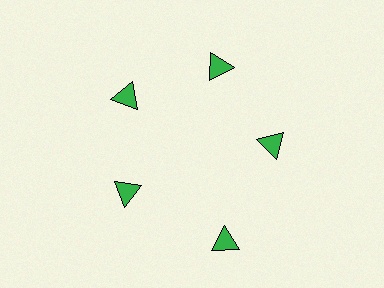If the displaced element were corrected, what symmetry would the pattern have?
It would have 5-fold rotational symmetry — the pattern would map onto itself every 72 degrees.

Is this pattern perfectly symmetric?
No. The 5 green triangles are arranged in a ring, but one element near the 5 o'clock position is pushed outward from the center, breaking the 5-fold rotational symmetry.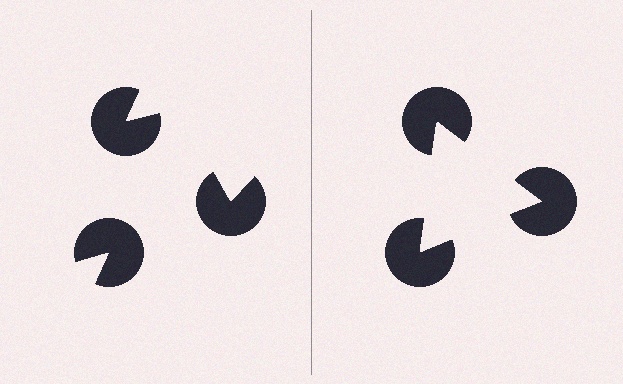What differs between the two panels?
The pac-man discs are positioned identically on both sides; only the wedge orientations differ. On the right they align to a triangle; on the left they are misaligned.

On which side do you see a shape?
An illusory triangle appears on the right side. On the left side the wedge cuts are rotated, so no coherent shape forms.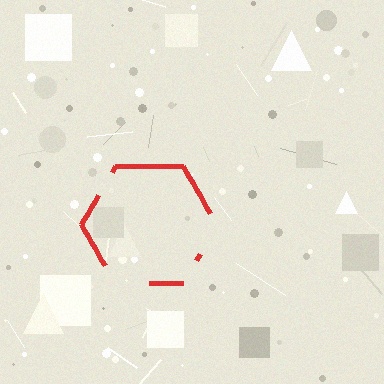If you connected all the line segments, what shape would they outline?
They would outline a hexagon.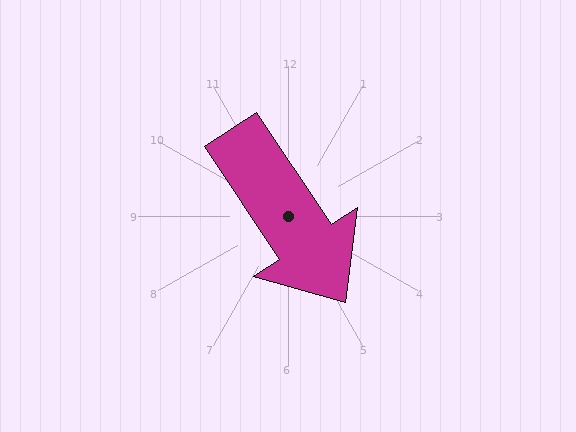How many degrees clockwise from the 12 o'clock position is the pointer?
Approximately 147 degrees.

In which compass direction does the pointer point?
Southeast.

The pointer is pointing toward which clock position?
Roughly 5 o'clock.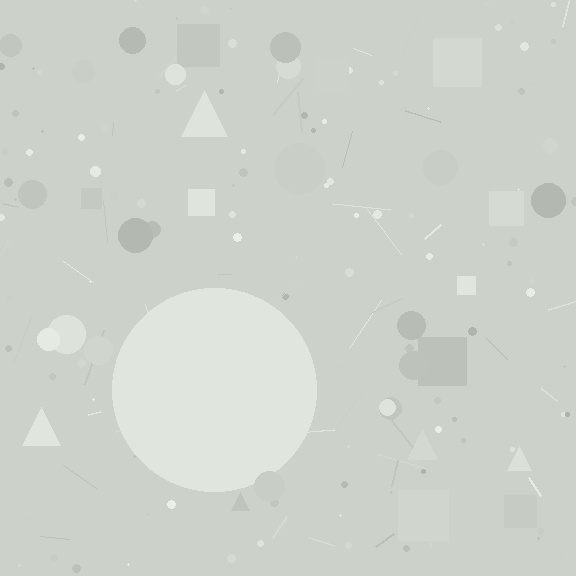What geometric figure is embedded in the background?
A circle is embedded in the background.